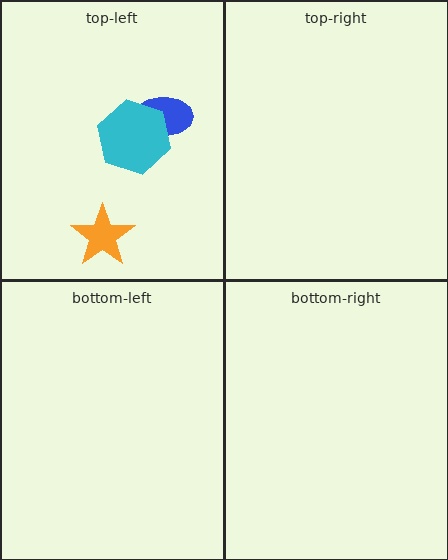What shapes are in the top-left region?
The blue ellipse, the orange star, the cyan hexagon.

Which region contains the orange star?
The top-left region.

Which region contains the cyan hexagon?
The top-left region.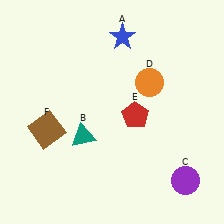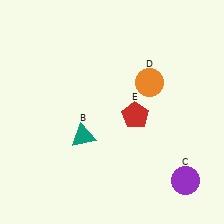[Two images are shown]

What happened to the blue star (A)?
The blue star (A) was removed in Image 2. It was in the top-right area of Image 1.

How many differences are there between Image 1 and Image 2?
There are 2 differences between the two images.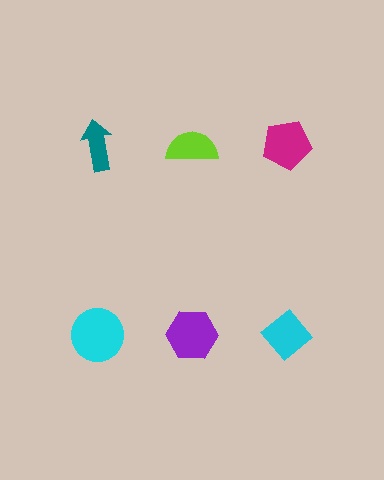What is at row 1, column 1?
A teal arrow.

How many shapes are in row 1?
3 shapes.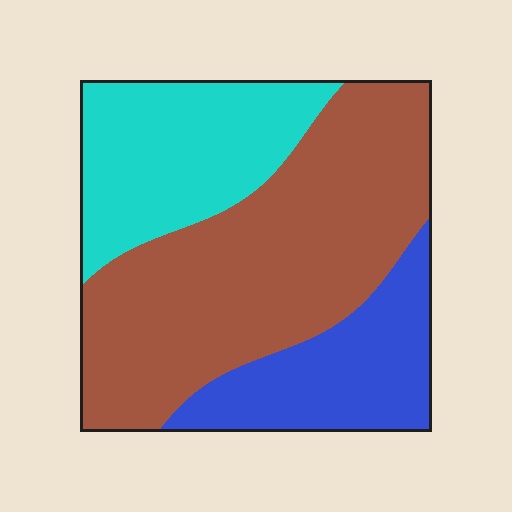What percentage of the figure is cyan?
Cyan takes up between a sixth and a third of the figure.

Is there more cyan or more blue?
Cyan.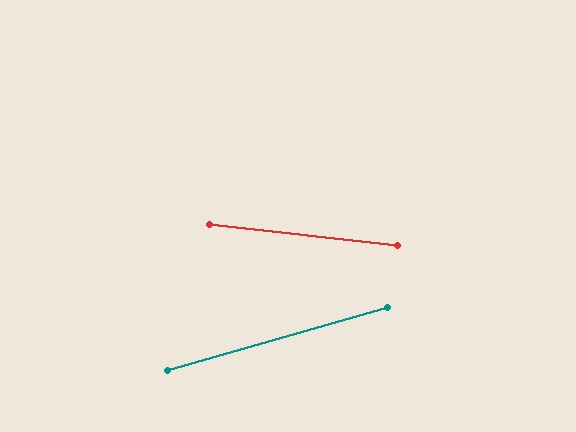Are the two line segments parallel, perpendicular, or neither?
Neither parallel nor perpendicular — they differ by about 22°.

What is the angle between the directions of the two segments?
Approximately 22 degrees.